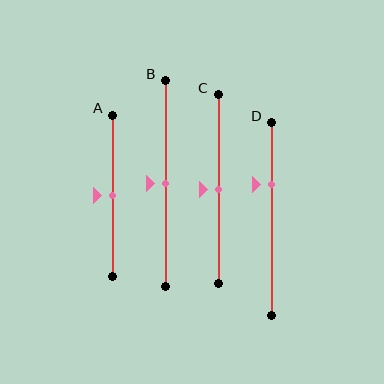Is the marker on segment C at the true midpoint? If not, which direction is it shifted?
Yes, the marker on segment C is at the true midpoint.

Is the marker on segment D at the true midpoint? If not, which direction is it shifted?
No, the marker on segment D is shifted upward by about 18% of the segment length.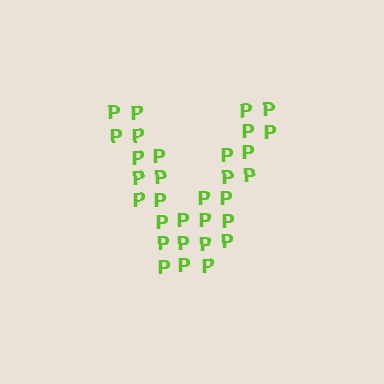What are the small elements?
The small elements are letter P's.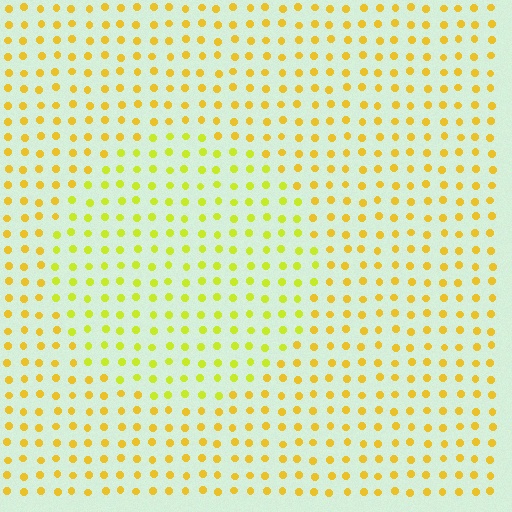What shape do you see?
I see a circle.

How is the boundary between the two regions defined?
The boundary is defined purely by a slight shift in hue (about 24 degrees). Spacing, size, and orientation are identical on both sides.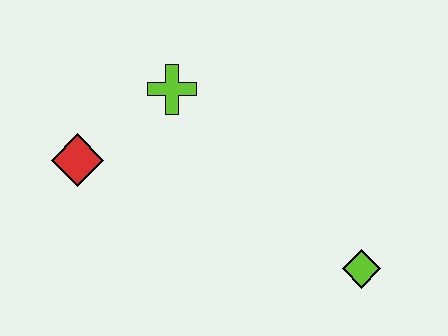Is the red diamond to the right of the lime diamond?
No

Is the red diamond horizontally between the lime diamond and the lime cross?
No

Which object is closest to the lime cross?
The red diamond is closest to the lime cross.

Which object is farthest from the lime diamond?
The red diamond is farthest from the lime diamond.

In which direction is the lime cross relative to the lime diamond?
The lime cross is to the left of the lime diamond.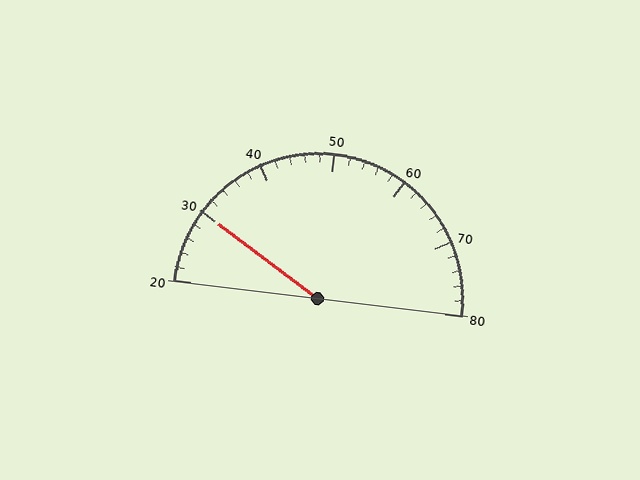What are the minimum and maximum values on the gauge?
The gauge ranges from 20 to 80.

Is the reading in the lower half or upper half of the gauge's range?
The reading is in the lower half of the range (20 to 80).